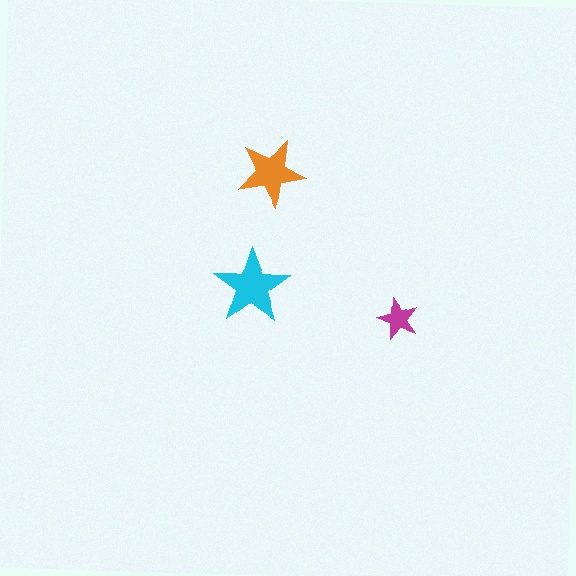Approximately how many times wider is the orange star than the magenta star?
About 1.5 times wider.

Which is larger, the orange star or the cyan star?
The cyan one.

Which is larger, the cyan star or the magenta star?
The cyan one.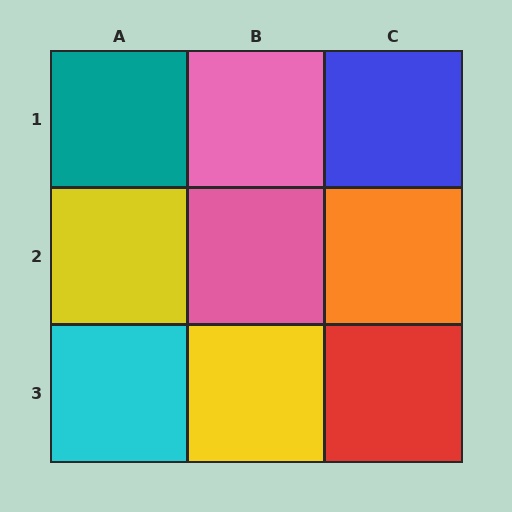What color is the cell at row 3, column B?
Yellow.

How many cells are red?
1 cell is red.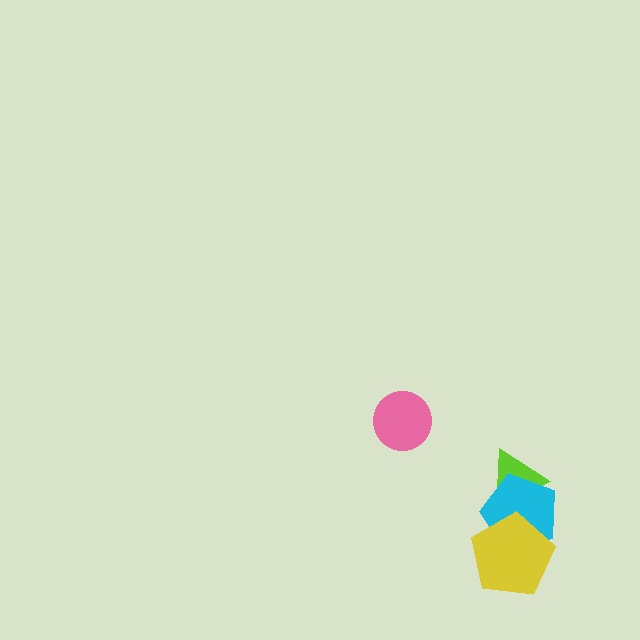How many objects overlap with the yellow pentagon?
1 object overlaps with the yellow pentagon.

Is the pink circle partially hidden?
No, no other shape covers it.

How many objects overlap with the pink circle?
0 objects overlap with the pink circle.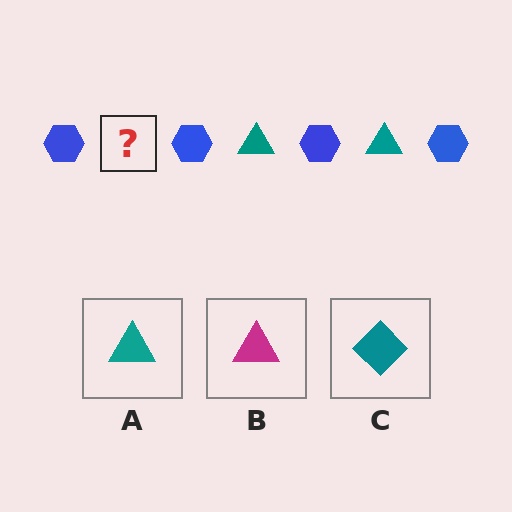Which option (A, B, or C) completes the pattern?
A.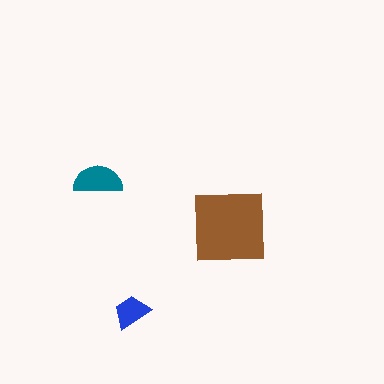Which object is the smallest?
The blue trapezoid.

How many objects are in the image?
There are 3 objects in the image.